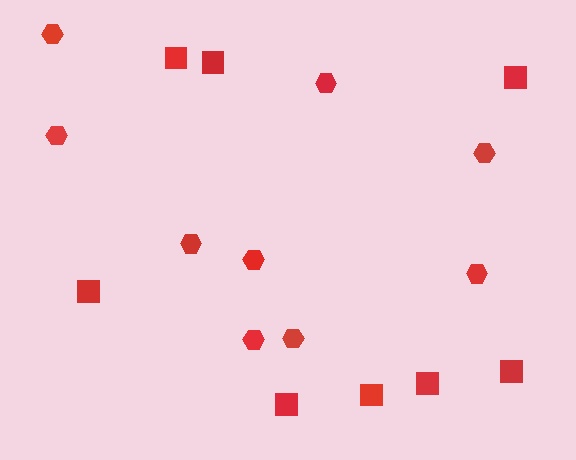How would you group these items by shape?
There are 2 groups: one group of hexagons (9) and one group of squares (8).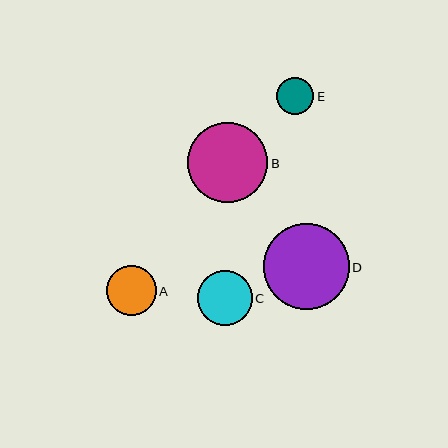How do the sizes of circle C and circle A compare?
Circle C and circle A are approximately the same size.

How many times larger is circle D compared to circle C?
Circle D is approximately 1.6 times the size of circle C.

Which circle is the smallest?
Circle E is the smallest with a size of approximately 38 pixels.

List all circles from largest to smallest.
From largest to smallest: D, B, C, A, E.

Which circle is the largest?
Circle D is the largest with a size of approximately 86 pixels.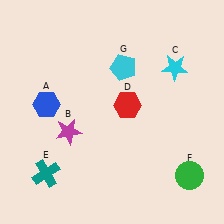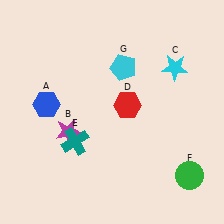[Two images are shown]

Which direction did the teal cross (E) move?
The teal cross (E) moved up.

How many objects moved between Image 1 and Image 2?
1 object moved between the two images.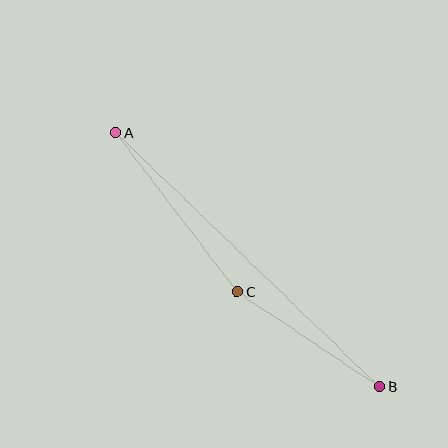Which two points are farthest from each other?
Points A and B are farthest from each other.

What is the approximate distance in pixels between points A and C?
The distance between A and C is approximately 200 pixels.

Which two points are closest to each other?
Points B and C are closest to each other.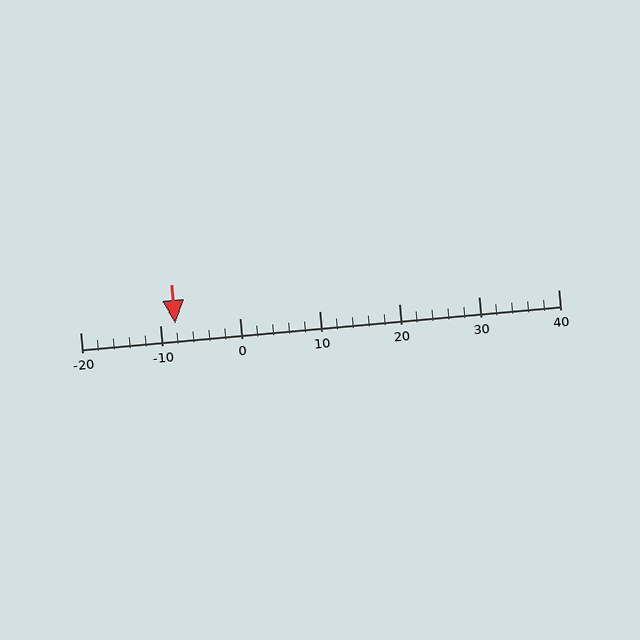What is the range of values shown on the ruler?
The ruler shows values from -20 to 40.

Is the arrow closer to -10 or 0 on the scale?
The arrow is closer to -10.